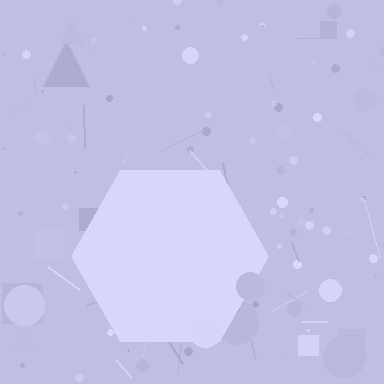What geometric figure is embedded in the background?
A hexagon is embedded in the background.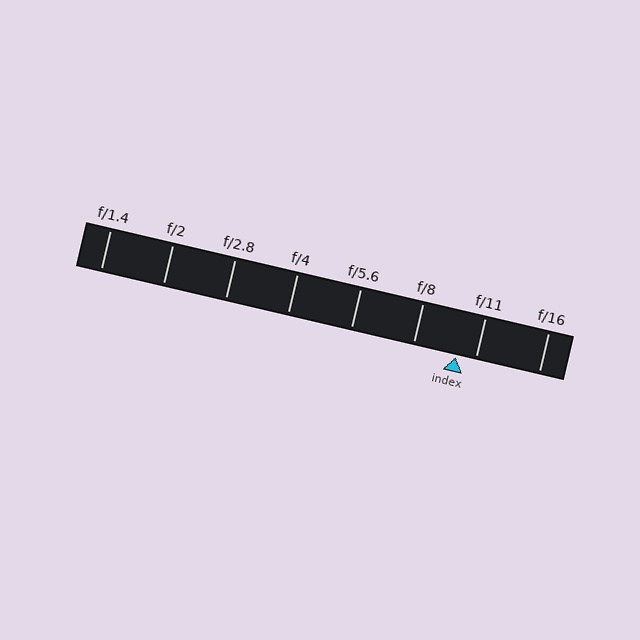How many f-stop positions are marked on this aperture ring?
There are 8 f-stop positions marked.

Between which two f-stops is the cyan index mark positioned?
The index mark is between f/8 and f/11.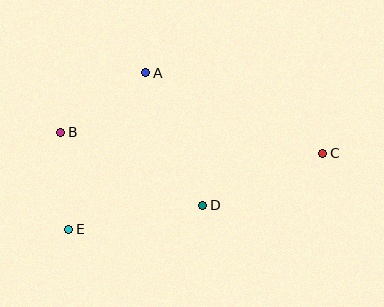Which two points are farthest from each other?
Points C and E are farthest from each other.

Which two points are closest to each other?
Points B and E are closest to each other.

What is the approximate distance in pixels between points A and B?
The distance between A and B is approximately 104 pixels.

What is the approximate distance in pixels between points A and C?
The distance between A and C is approximately 194 pixels.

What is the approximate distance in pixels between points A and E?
The distance between A and E is approximately 174 pixels.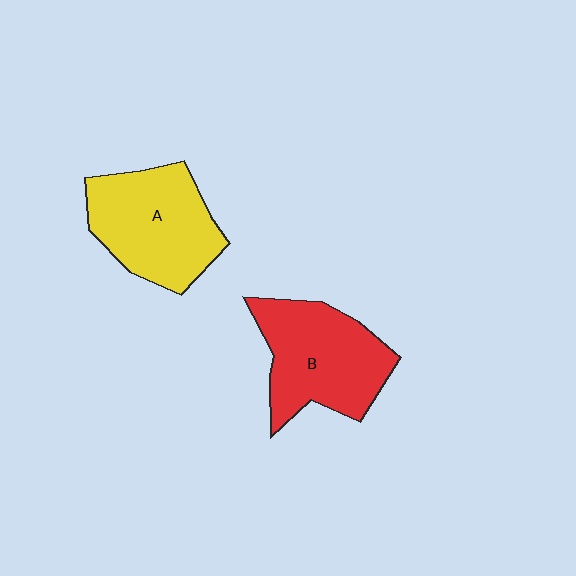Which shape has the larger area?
Shape B (red).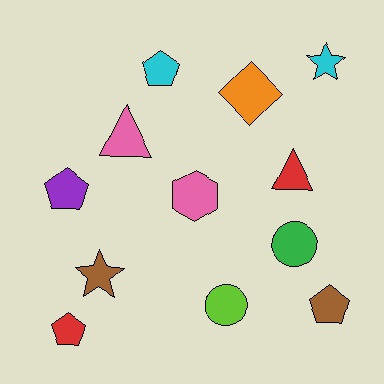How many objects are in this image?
There are 12 objects.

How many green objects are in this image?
There is 1 green object.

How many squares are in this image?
There are no squares.